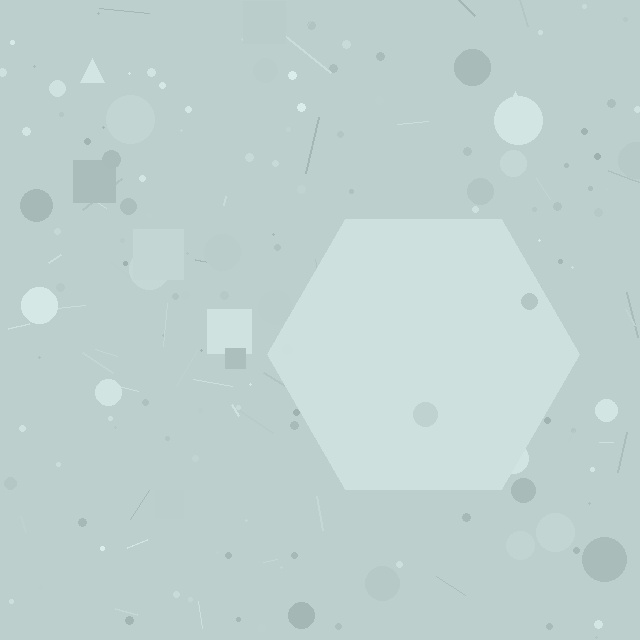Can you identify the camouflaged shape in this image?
The camouflaged shape is a hexagon.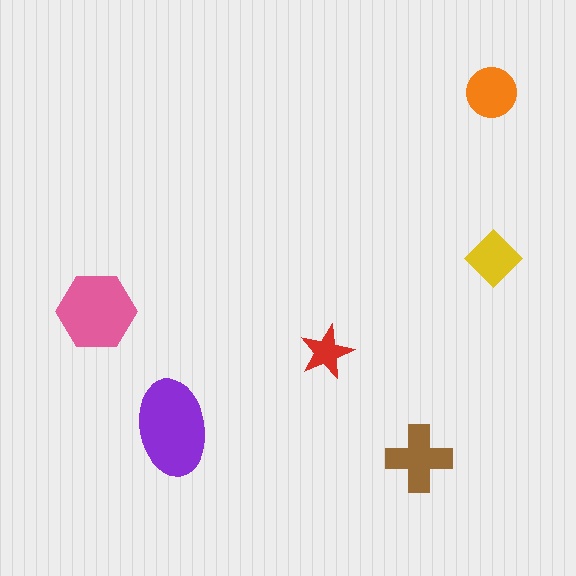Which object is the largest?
The purple ellipse.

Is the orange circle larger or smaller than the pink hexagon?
Smaller.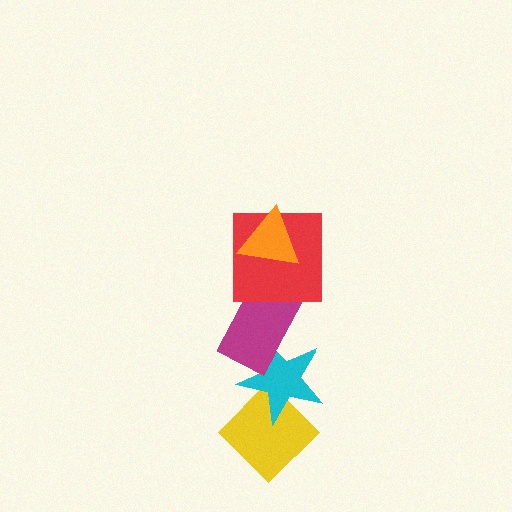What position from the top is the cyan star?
The cyan star is 4th from the top.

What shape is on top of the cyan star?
The magenta rectangle is on top of the cyan star.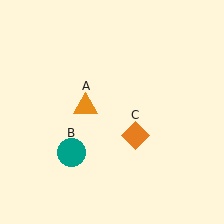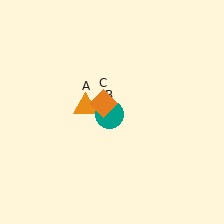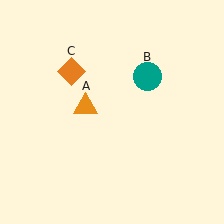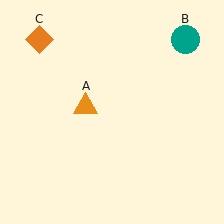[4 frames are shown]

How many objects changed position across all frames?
2 objects changed position: teal circle (object B), orange diamond (object C).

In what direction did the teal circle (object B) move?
The teal circle (object B) moved up and to the right.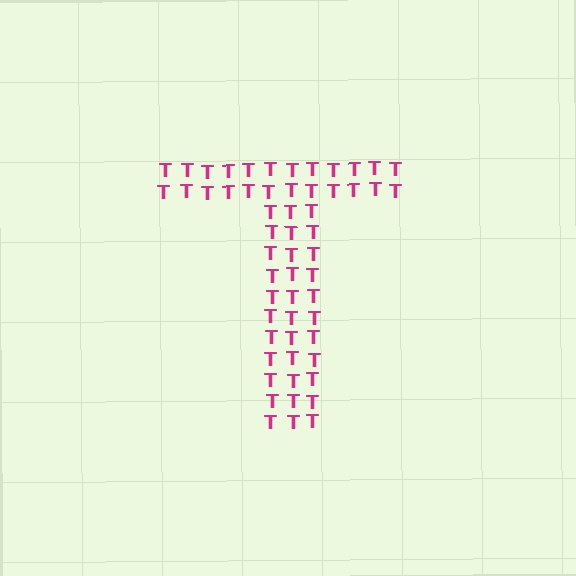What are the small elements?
The small elements are letter T's.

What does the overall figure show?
The overall figure shows the letter T.